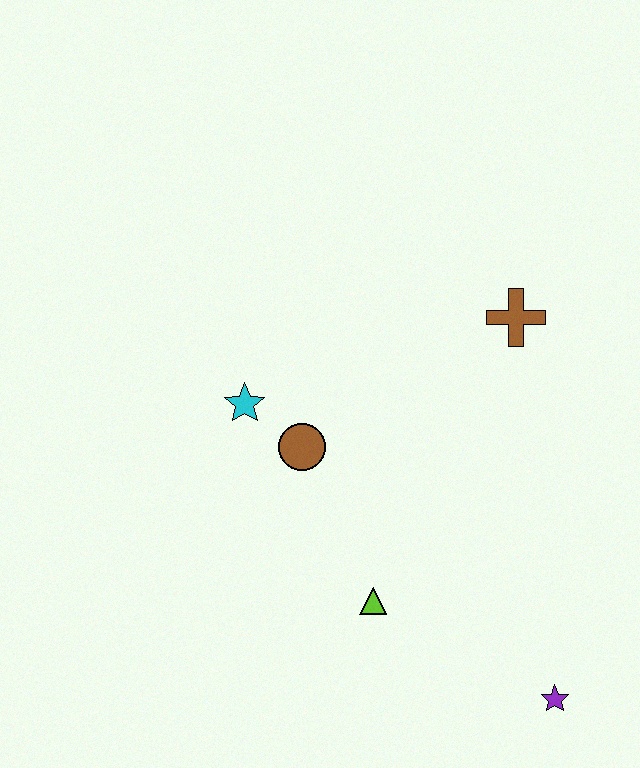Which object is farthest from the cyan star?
The purple star is farthest from the cyan star.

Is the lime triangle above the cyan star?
No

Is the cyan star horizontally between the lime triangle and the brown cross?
No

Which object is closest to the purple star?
The lime triangle is closest to the purple star.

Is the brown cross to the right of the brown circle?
Yes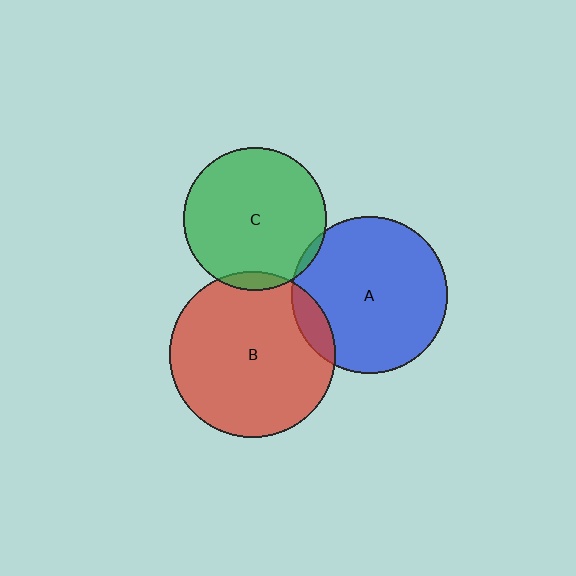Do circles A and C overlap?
Yes.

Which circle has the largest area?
Circle B (red).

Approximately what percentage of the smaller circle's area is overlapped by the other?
Approximately 5%.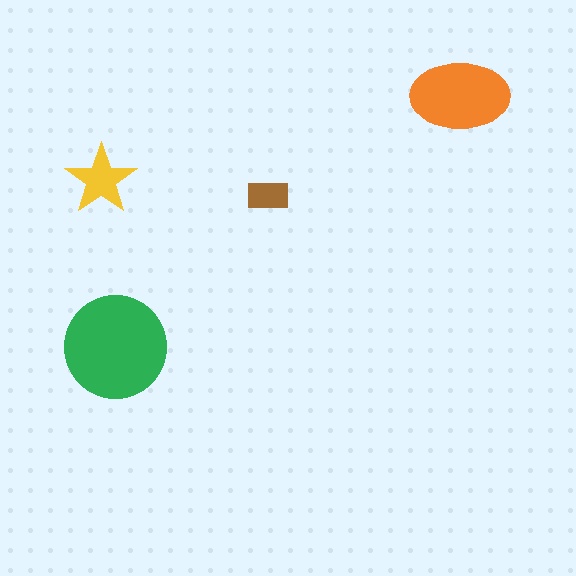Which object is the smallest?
The brown rectangle.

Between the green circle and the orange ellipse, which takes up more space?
The green circle.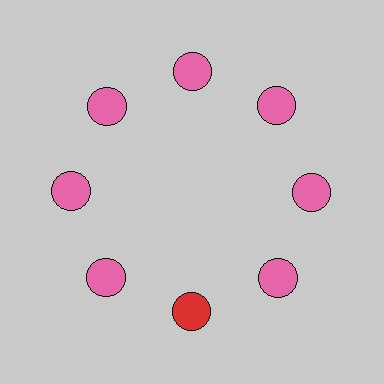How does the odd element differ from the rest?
It has a different color: red instead of pink.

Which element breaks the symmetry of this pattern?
The red circle at roughly the 6 o'clock position breaks the symmetry. All other shapes are pink circles.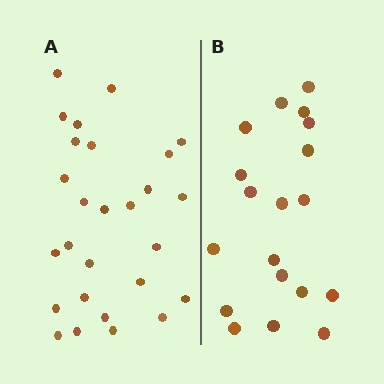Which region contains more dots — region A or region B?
Region A (the left region) has more dots.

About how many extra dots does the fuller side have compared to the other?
Region A has roughly 8 or so more dots than region B.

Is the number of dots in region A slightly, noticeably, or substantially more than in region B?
Region A has noticeably more, but not dramatically so. The ratio is roughly 1.4 to 1.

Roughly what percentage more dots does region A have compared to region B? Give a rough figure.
About 40% more.